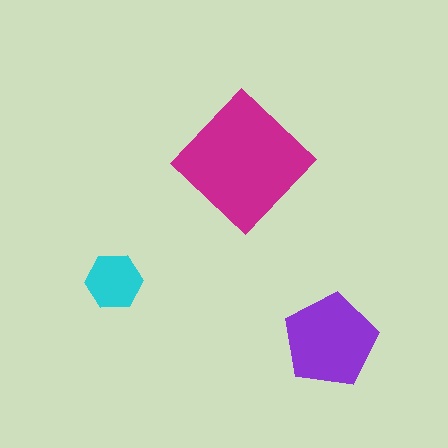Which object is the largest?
The magenta diamond.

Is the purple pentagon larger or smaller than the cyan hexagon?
Larger.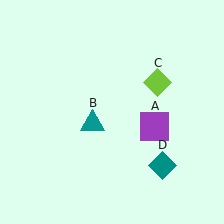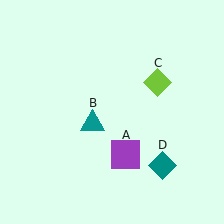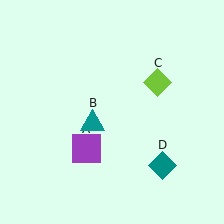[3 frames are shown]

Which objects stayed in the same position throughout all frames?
Teal triangle (object B) and lime diamond (object C) and teal diamond (object D) remained stationary.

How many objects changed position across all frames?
1 object changed position: purple square (object A).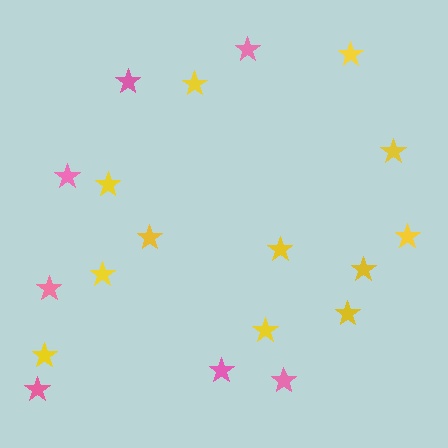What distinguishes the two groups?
There are 2 groups: one group of yellow stars (12) and one group of pink stars (7).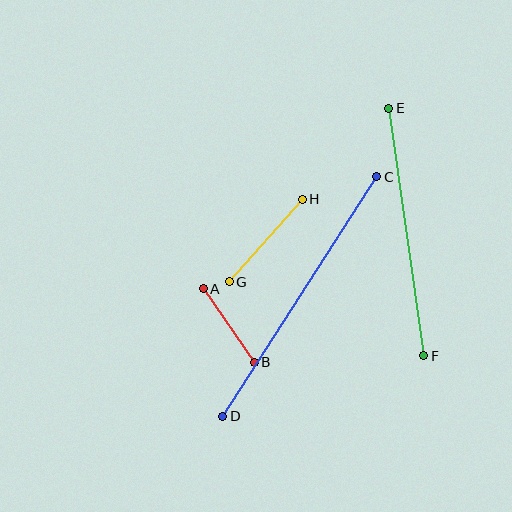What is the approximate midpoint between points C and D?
The midpoint is at approximately (300, 297) pixels.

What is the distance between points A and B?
The distance is approximately 90 pixels.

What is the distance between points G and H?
The distance is approximately 110 pixels.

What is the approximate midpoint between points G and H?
The midpoint is at approximately (266, 241) pixels.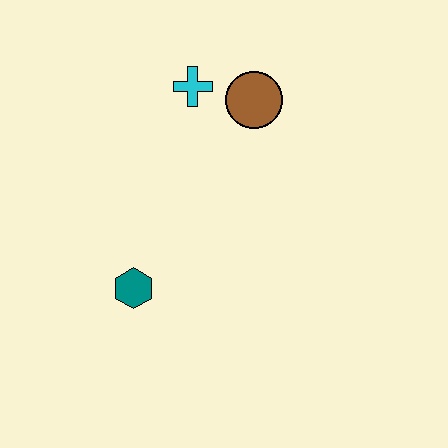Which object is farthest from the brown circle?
The teal hexagon is farthest from the brown circle.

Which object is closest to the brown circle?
The cyan cross is closest to the brown circle.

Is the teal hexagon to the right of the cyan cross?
No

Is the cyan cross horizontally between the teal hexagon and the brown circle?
Yes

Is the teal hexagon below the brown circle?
Yes